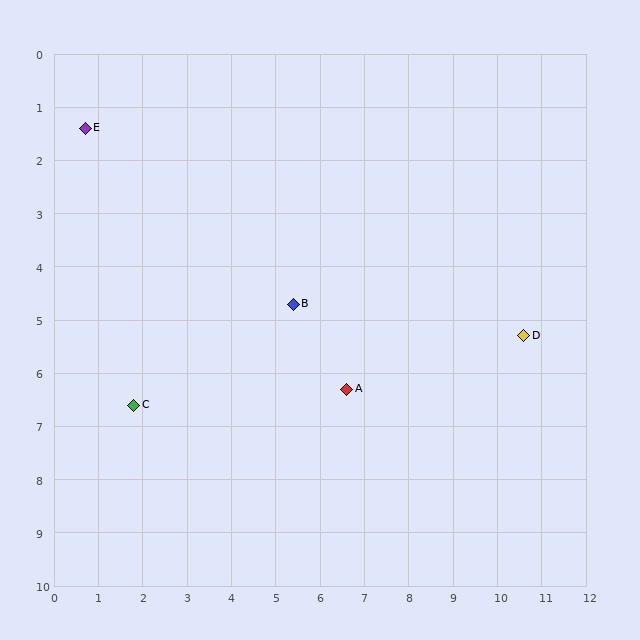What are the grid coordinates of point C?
Point C is at approximately (1.8, 6.6).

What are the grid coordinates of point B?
Point B is at approximately (5.4, 4.7).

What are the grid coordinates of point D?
Point D is at approximately (10.6, 5.3).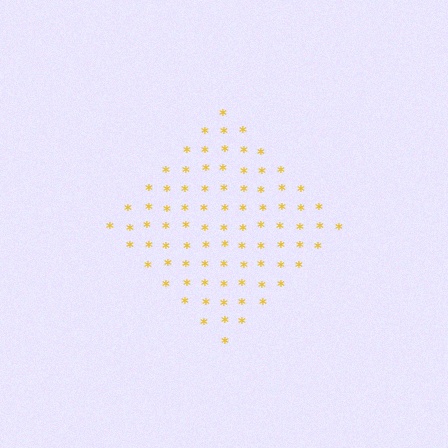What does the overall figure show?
The overall figure shows a diamond.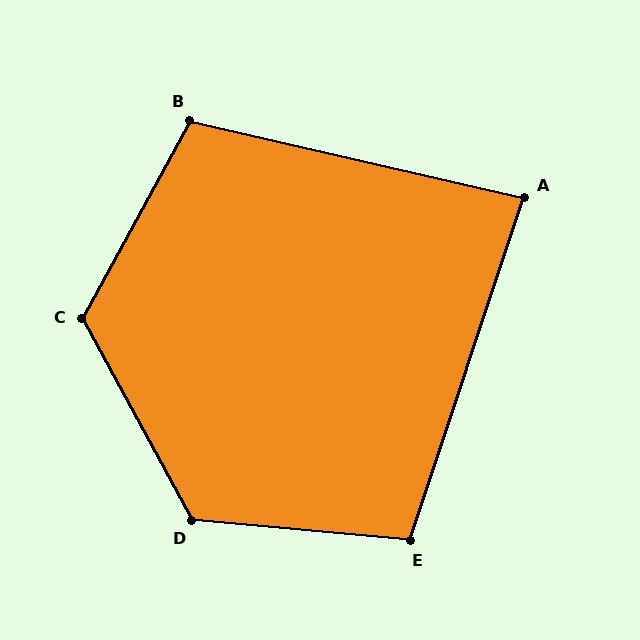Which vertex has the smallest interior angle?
A, at approximately 85 degrees.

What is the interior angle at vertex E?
Approximately 103 degrees (obtuse).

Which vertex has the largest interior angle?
D, at approximately 124 degrees.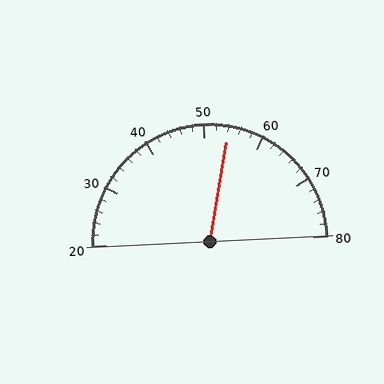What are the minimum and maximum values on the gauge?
The gauge ranges from 20 to 80.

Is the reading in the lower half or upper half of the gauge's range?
The reading is in the upper half of the range (20 to 80).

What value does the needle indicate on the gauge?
The needle indicates approximately 54.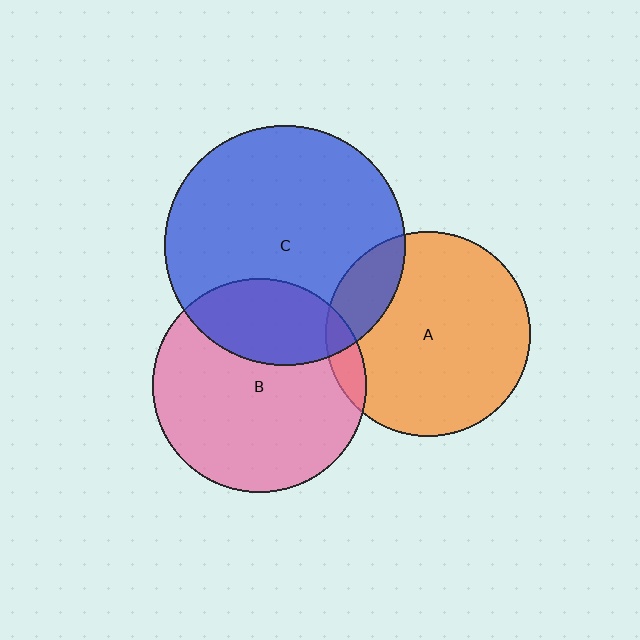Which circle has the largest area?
Circle C (blue).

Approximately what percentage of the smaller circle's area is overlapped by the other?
Approximately 10%.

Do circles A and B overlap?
Yes.